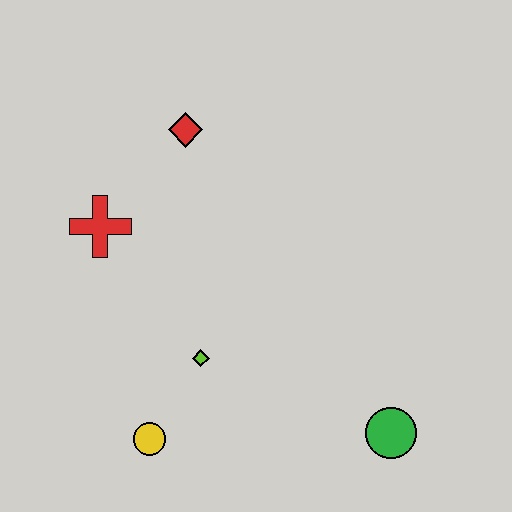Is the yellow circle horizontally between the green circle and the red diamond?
No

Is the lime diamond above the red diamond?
No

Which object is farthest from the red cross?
The green circle is farthest from the red cross.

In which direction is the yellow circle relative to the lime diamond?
The yellow circle is below the lime diamond.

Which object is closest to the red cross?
The red diamond is closest to the red cross.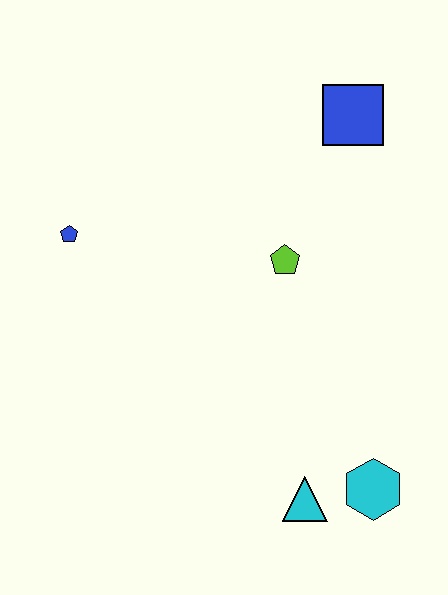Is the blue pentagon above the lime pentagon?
Yes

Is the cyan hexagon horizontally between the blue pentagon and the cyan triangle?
No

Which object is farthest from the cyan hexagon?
The blue pentagon is farthest from the cyan hexagon.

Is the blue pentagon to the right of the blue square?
No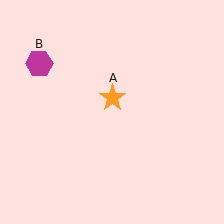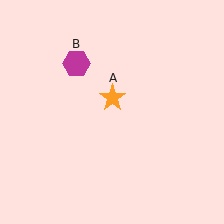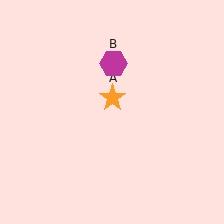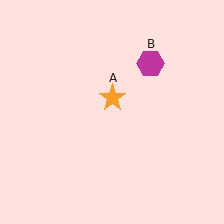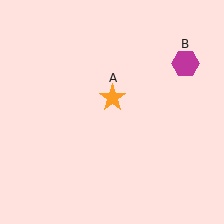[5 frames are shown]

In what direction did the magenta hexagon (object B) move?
The magenta hexagon (object B) moved right.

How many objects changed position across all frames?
1 object changed position: magenta hexagon (object B).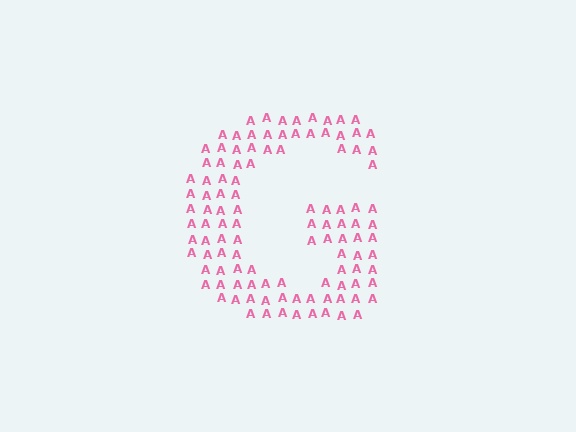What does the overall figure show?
The overall figure shows the letter G.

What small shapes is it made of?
It is made of small letter A's.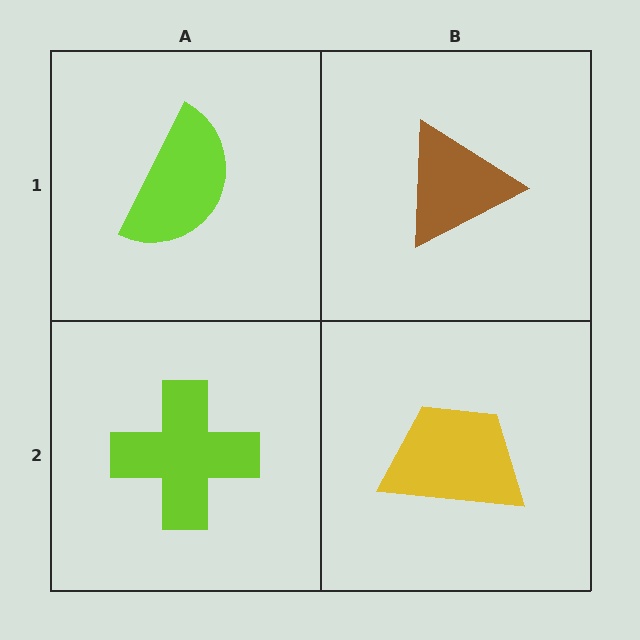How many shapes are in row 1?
2 shapes.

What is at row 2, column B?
A yellow trapezoid.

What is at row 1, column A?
A lime semicircle.